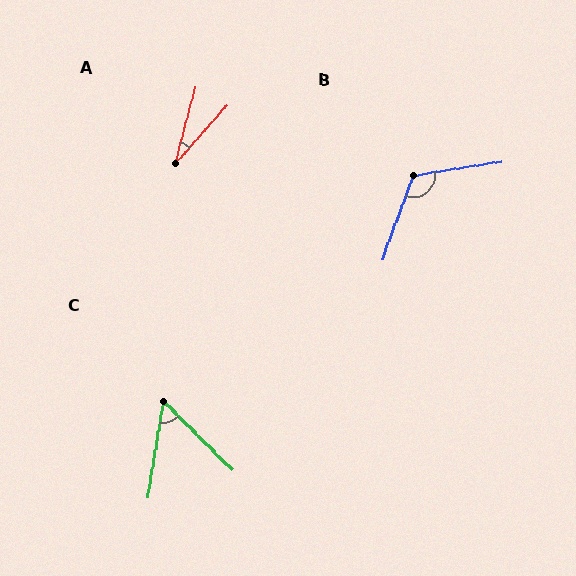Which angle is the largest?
B, at approximately 119 degrees.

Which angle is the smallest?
A, at approximately 27 degrees.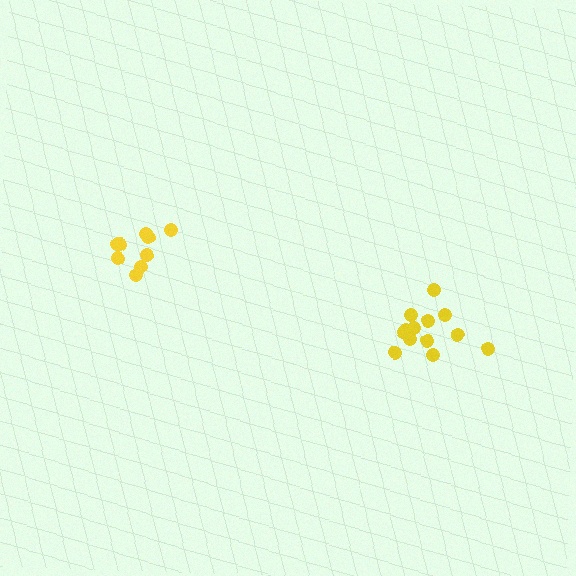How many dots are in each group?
Group 1: 13 dots, Group 2: 9 dots (22 total).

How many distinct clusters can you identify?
There are 2 distinct clusters.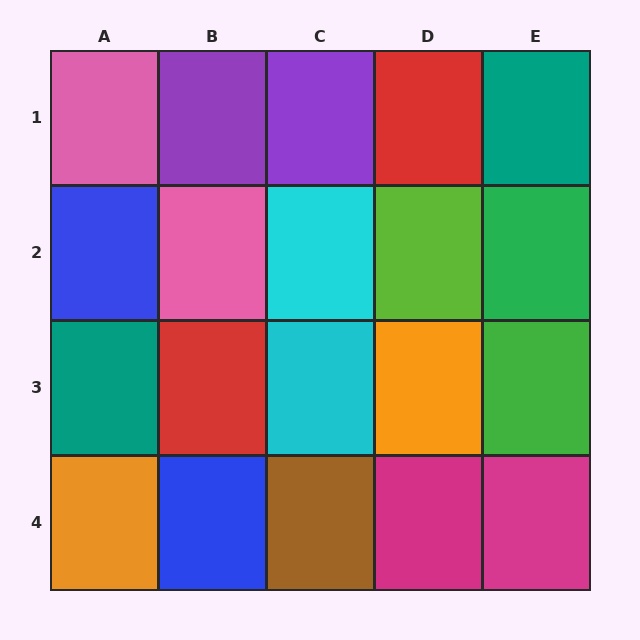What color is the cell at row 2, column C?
Cyan.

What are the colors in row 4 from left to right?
Orange, blue, brown, magenta, magenta.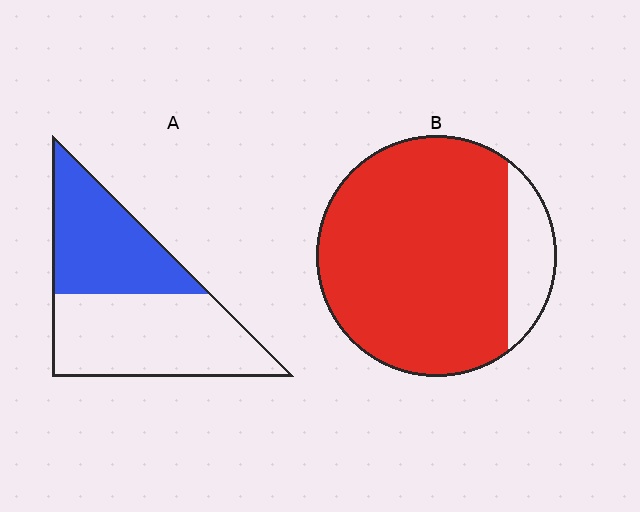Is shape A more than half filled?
No.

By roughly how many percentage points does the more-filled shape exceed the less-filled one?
By roughly 40 percentage points (B over A).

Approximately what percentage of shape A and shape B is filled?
A is approximately 45% and B is approximately 85%.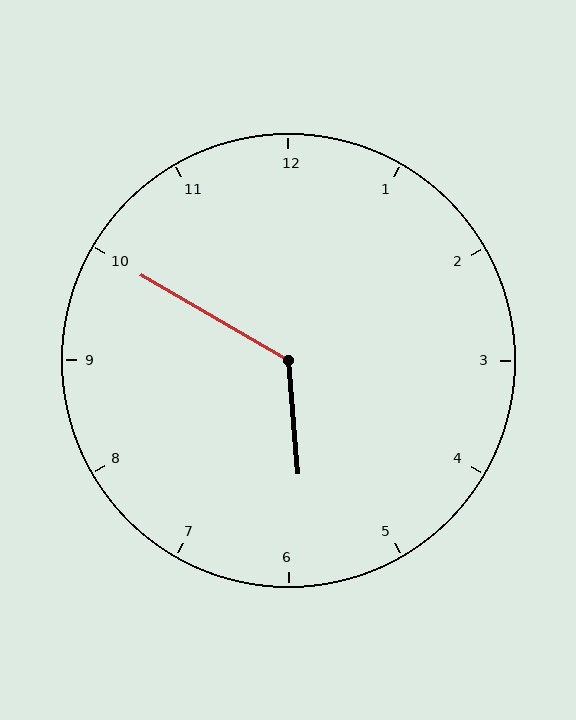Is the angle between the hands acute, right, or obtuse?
It is obtuse.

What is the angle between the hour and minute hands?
Approximately 125 degrees.